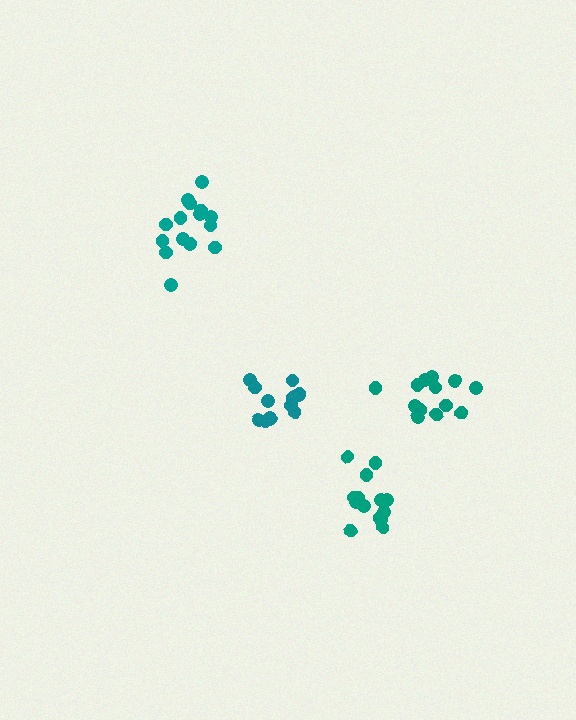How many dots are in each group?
Group 1: 14 dots, Group 2: 14 dots, Group 3: 16 dots, Group 4: 14 dots (58 total).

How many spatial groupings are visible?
There are 4 spatial groupings.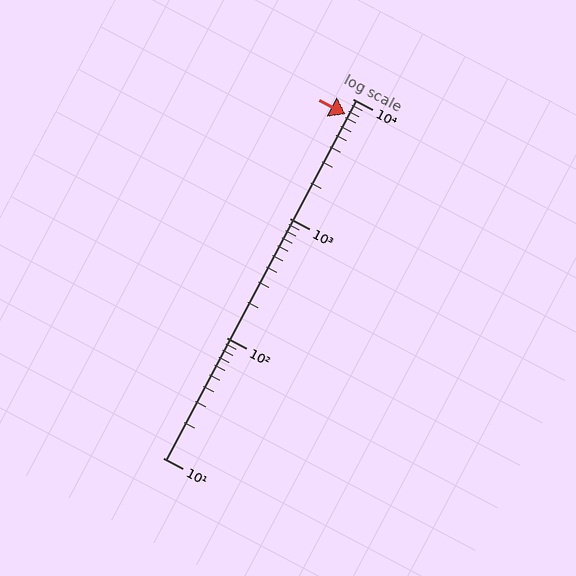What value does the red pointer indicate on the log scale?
The pointer indicates approximately 7400.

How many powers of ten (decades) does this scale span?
The scale spans 3 decades, from 10 to 10000.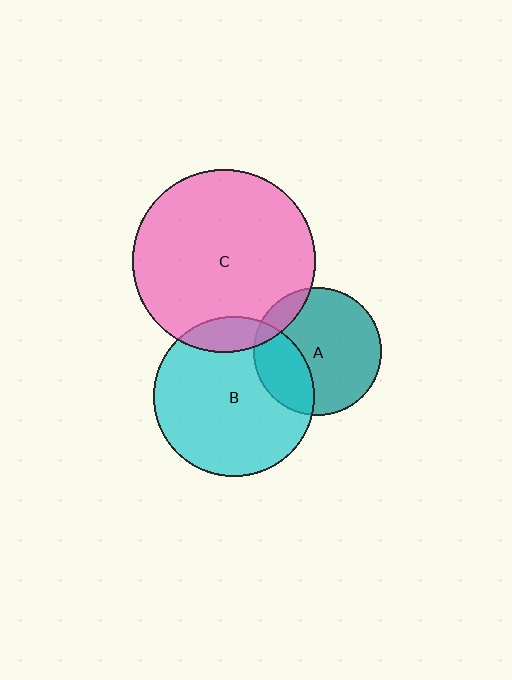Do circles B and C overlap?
Yes.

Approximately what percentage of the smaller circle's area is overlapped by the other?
Approximately 15%.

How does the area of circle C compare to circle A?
Approximately 2.1 times.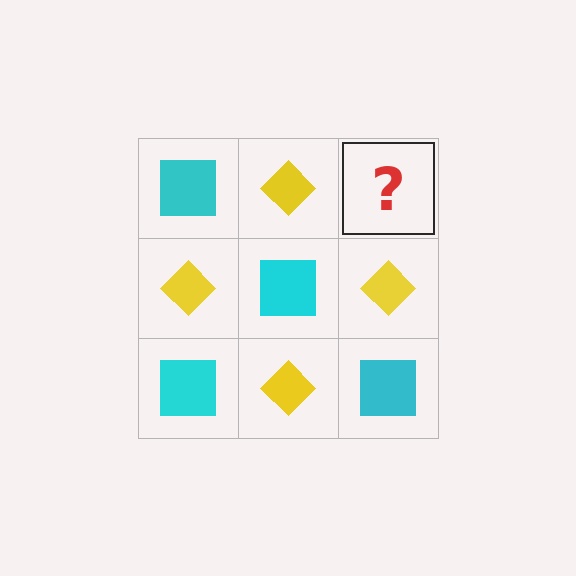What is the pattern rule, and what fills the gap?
The rule is that it alternates cyan square and yellow diamond in a checkerboard pattern. The gap should be filled with a cyan square.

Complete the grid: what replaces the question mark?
The question mark should be replaced with a cyan square.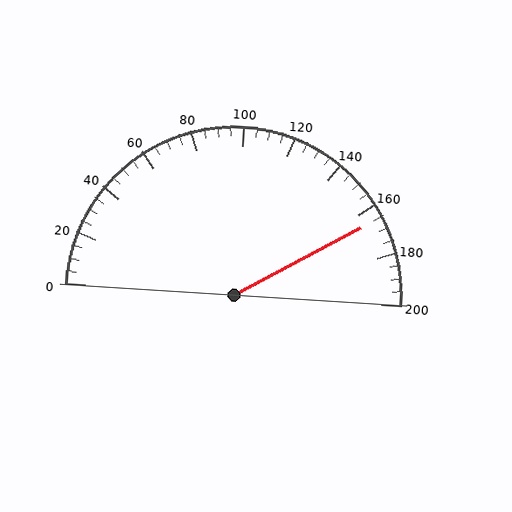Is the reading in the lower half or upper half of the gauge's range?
The reading is in the upper half of the range (0 to 200).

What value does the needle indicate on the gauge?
The needle indicates approximately 165.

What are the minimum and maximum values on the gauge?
The gauge ranges from 0 to 200.